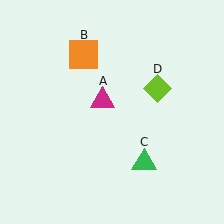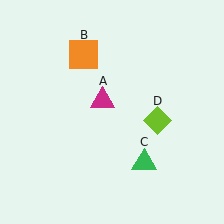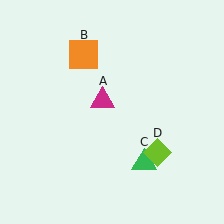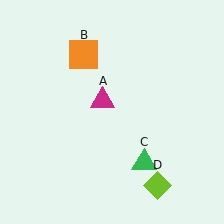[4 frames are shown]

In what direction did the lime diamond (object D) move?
The lime diamond (object D) moved down.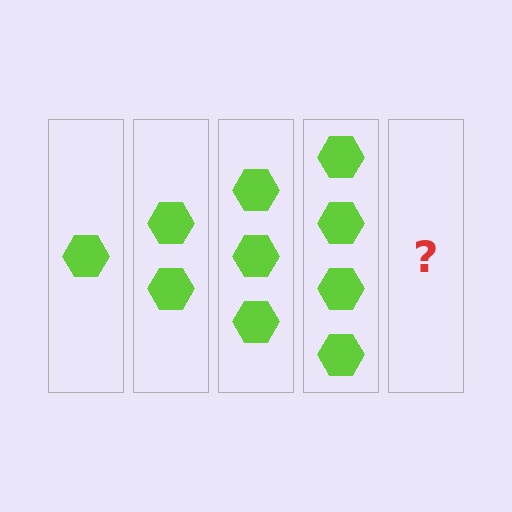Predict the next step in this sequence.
The next step is 5 hexagons.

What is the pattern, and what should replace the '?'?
The pattern is that each step adds one more hexagon. The '?' should be 5 hexagons.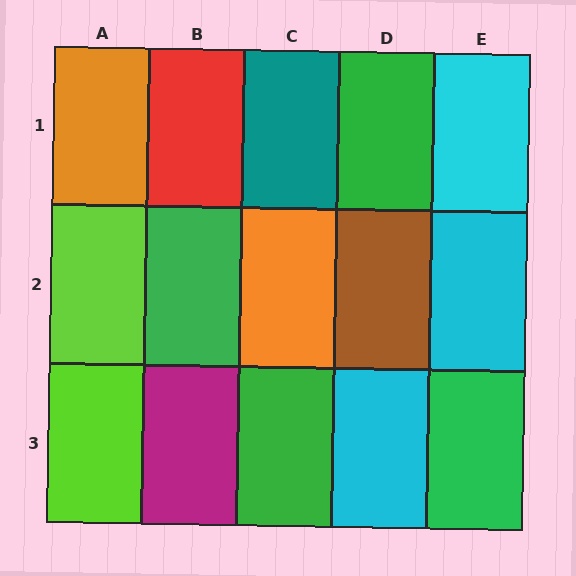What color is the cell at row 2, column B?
Green.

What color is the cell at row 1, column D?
Green.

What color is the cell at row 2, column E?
Cyan.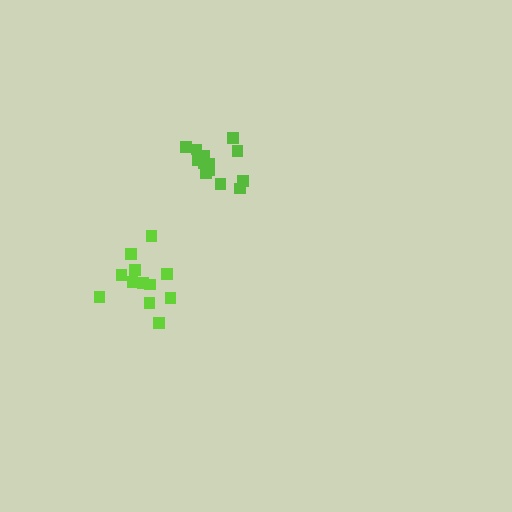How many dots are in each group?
Group 1: 12 dots, Group 2: 13 dots (25 total).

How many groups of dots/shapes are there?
There are 2 groups.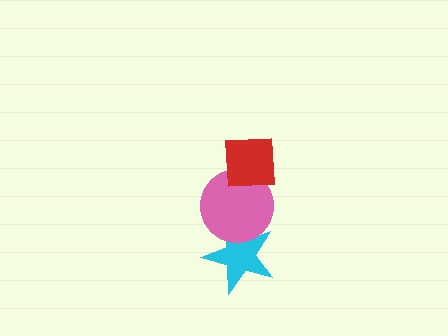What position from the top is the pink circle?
The pink circle is 2nd from the top.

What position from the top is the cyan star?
The cyan star is 3rd from the top.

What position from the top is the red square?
The red square is 1st from the top.